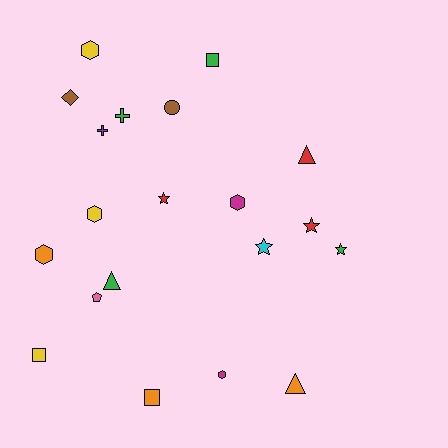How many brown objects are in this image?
There are 2 brown objects.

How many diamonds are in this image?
There is 1 diamond.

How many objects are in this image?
There are 20 objects.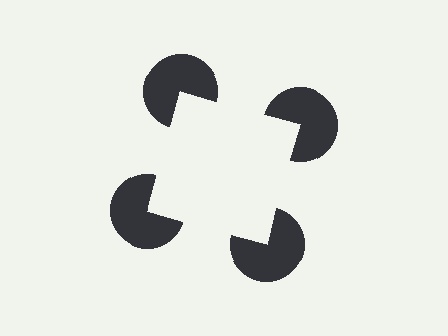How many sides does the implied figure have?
4 sides.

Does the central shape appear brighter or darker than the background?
It typically appears slightly brighter than the background, even though no actual brightness change is drawn.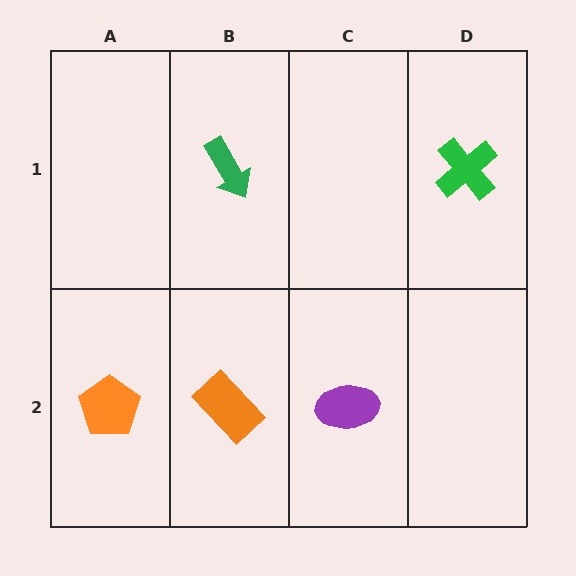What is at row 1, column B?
A green arrow.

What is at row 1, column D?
A green cross.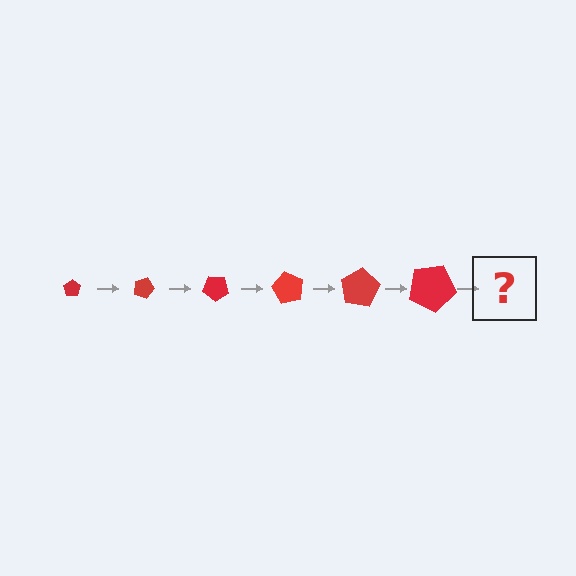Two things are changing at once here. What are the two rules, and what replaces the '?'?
The two rules are that the pentagon grows larger each step and it rotates 20 degrees each step. The '?' should be a pentagon, larger than the previous one and rotated 120 degrees from the start.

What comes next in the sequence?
The next element should be a pentagon, larger than the previous one and rotated 120 degrees from the start.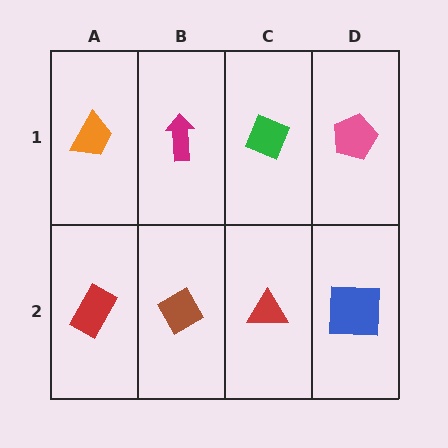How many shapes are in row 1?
4 shapes.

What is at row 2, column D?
A blue square.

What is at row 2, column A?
A red rectangle.